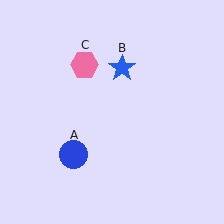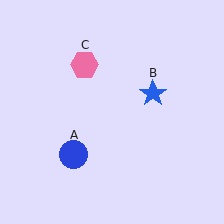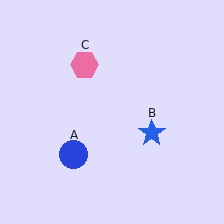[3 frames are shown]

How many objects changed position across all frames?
1 object changed position: blue star (object B).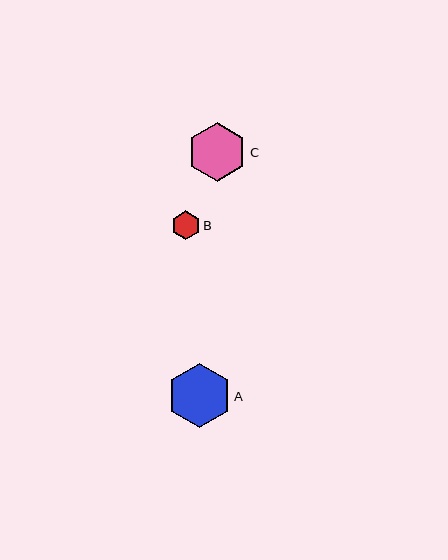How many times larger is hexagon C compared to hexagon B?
Hexagon C is approximately 2.1 times the size of hexagon B.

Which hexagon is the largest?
Hexagon A is the largest with a size of approximately 64 pixels.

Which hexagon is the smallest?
Hexagon B is the smallest with a size of approximately 28 pixels.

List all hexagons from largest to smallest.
From largest to smallest: A, C, B.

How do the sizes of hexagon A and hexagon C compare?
Hexagon A and hexagon C are approximately the same size.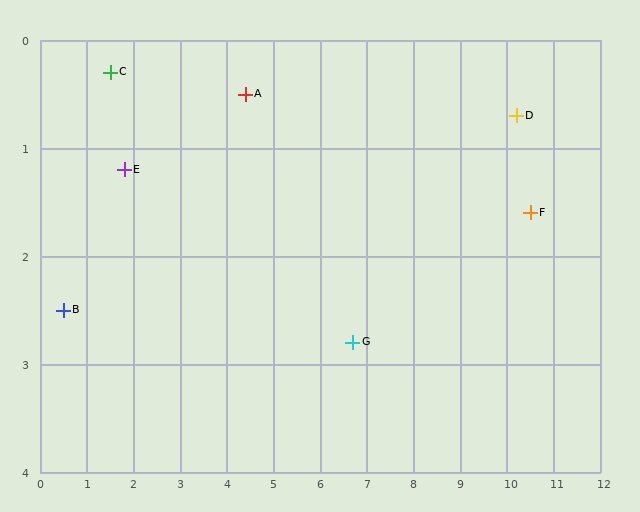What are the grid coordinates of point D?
Point D is at approximately (10.2, 0.7).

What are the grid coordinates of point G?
Point G is at approximately (6.7, 2.8).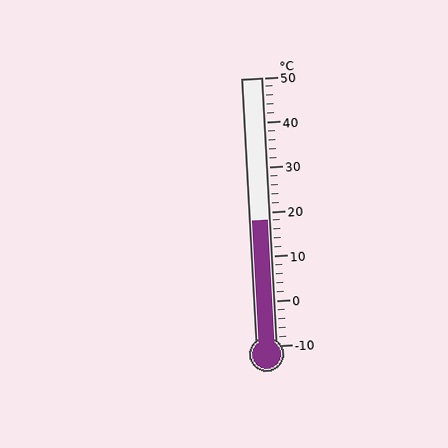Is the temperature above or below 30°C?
The temperature is below 30°C.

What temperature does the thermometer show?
The thermometer shows approximately 18°C.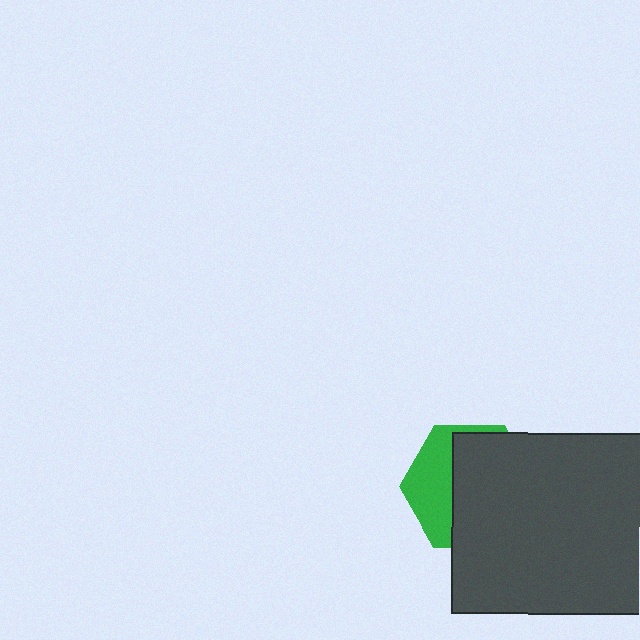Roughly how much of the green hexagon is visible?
A small part of it is visible (roughly 36%).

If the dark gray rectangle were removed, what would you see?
You would see the complete green hexagon.